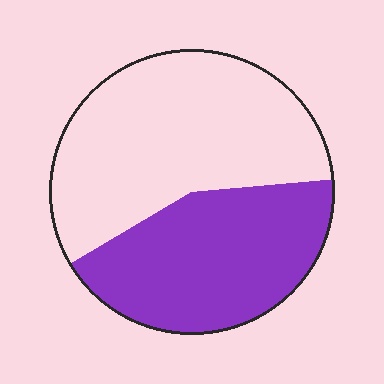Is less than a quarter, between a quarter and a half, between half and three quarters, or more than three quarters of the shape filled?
Between a quarter and a half.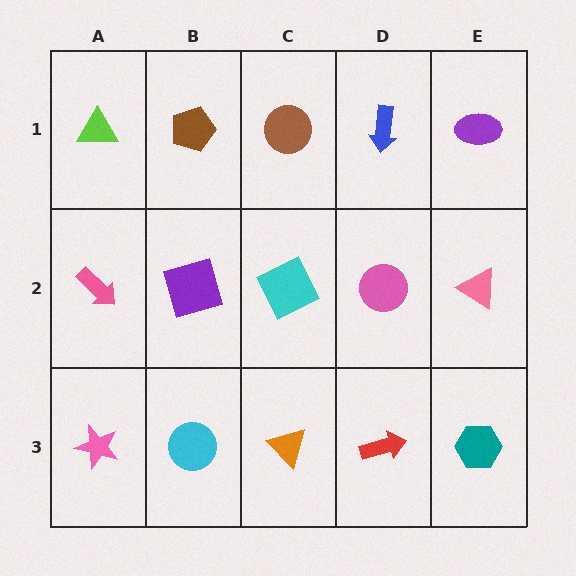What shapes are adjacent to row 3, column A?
A pink arrow (row 2, column A), a cyan circle (row 3, column B).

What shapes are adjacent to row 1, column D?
A pink circle (row 2, column D), a brown circle (row 1, column C), a purple ellipse (row 1, column E).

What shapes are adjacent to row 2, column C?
A brown circle (row 1, column C), an orange triangle (row 3, column C), a purple square (row 2, column B), a pink circle (row 2, column D).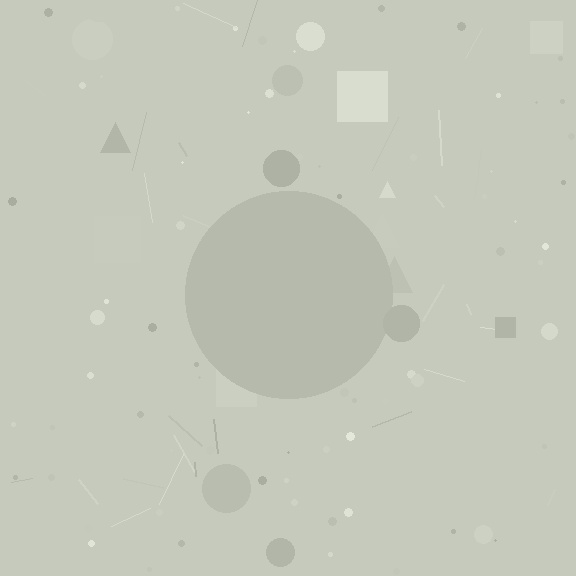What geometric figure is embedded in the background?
A circle is embedded in the background.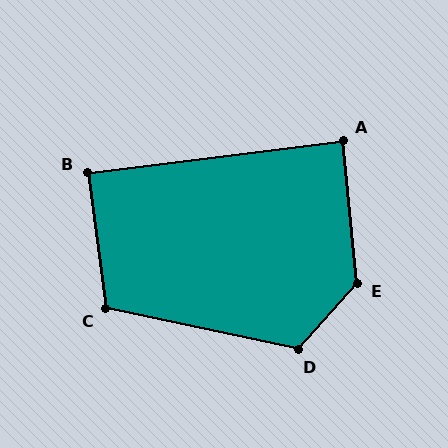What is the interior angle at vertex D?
Approximately 120 degrees (obtuse).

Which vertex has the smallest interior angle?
A, at approximately 88 degrees.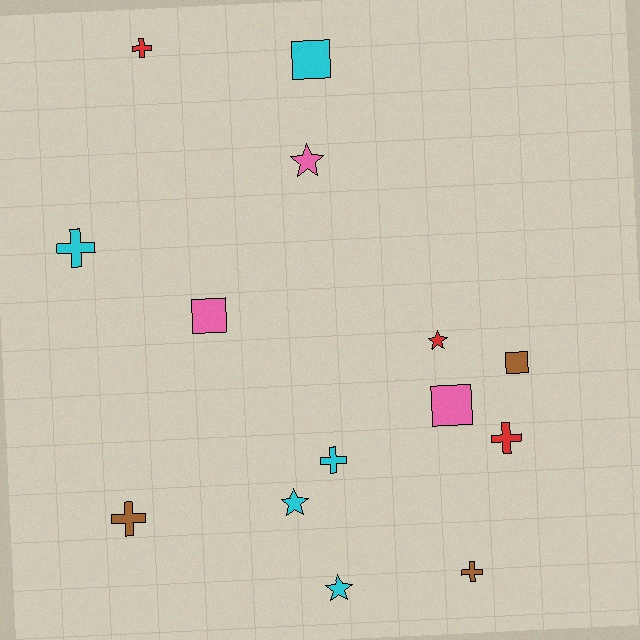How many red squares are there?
There are no red squares.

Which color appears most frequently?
Cyan, with 5 objects.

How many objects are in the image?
There are 14 objects.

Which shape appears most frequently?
Cross, with 6 objects.